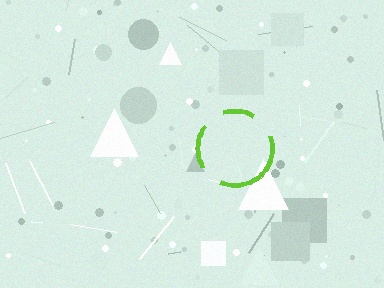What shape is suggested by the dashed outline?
The dashed outline suggests a circle.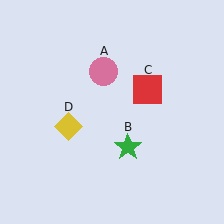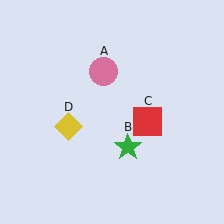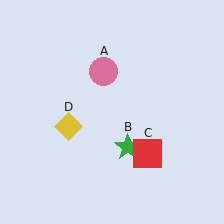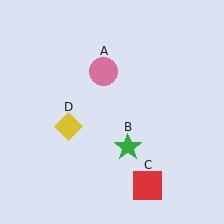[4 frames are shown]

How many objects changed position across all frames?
1 object changed position: red square (object C).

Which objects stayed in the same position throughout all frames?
Pink circle (object A) and green star (object B) and yellow diamond (object D) remained stationary.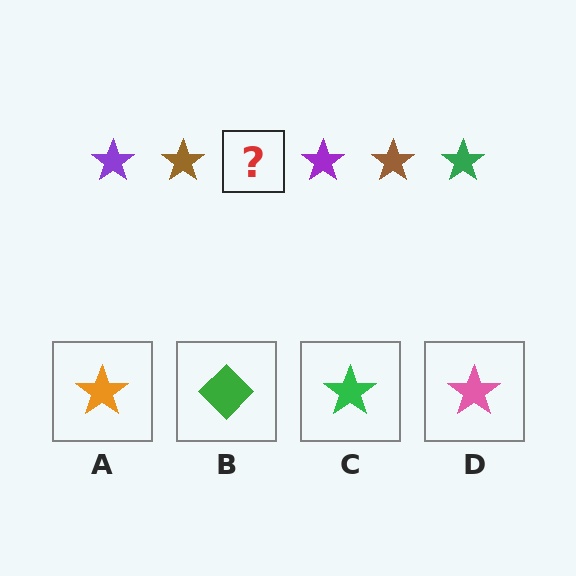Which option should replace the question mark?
Option C.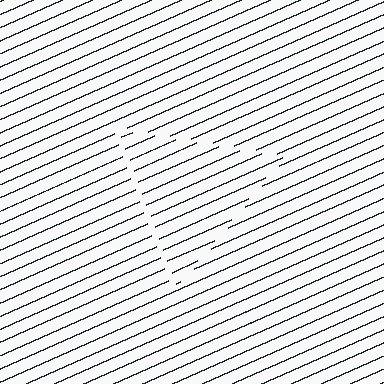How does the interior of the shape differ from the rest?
The interior of the shape contains the same grating, shifted by half a period — the contour is defined by the phase discontinuity where line-ends from the inner and outer gratings abut.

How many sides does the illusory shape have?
3 sides — the line-ends trace a triangle.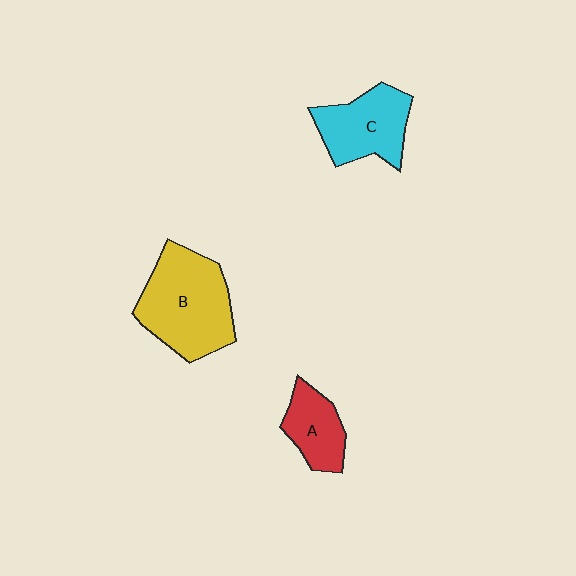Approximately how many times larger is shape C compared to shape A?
Approximately 1.4 times.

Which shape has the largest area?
Shape B (yellow).